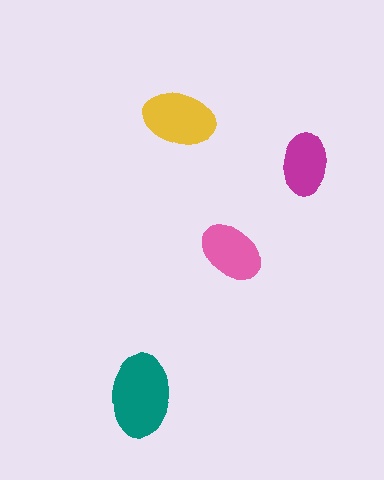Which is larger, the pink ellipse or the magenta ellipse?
The pink one.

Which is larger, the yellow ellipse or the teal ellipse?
The teal one.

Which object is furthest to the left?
The teal ellipse is leftmost.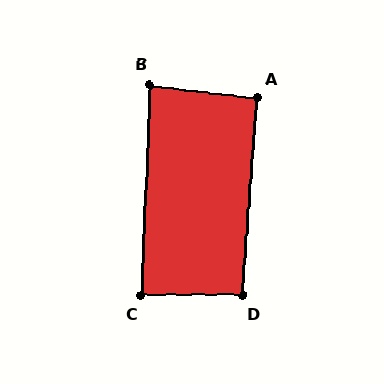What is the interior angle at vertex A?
Approximately 92 degrees (approximately right).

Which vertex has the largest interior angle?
D, at approximately 95 degrees.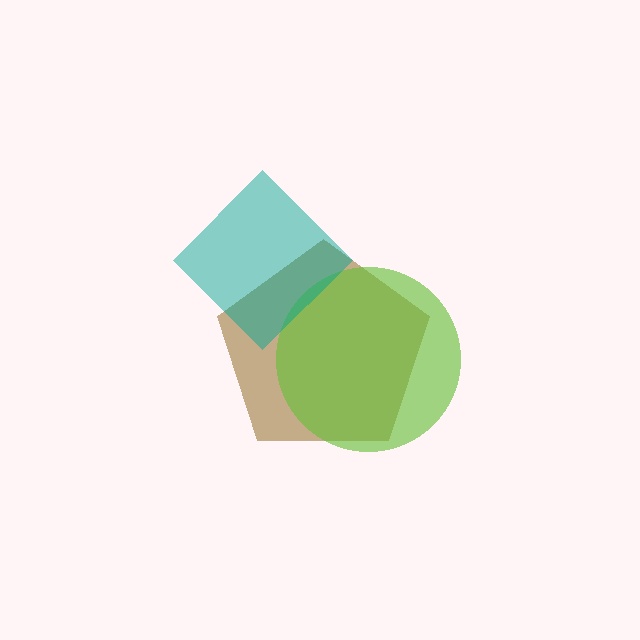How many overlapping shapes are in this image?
There are 3 overlapping shapes in the image.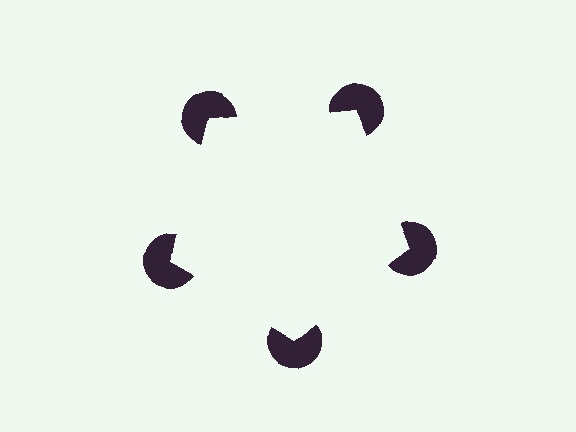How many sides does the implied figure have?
5 sides.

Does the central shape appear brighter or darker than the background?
It typically appears slightly brighter than the background, even though no actual brightness change is drawn.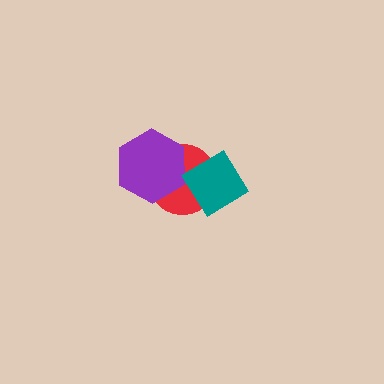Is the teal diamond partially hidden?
No, no other shape covers it.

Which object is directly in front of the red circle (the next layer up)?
The purple hexagon is directly in front of the red circle.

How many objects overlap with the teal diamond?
1 object overlaps with the teal diamond.